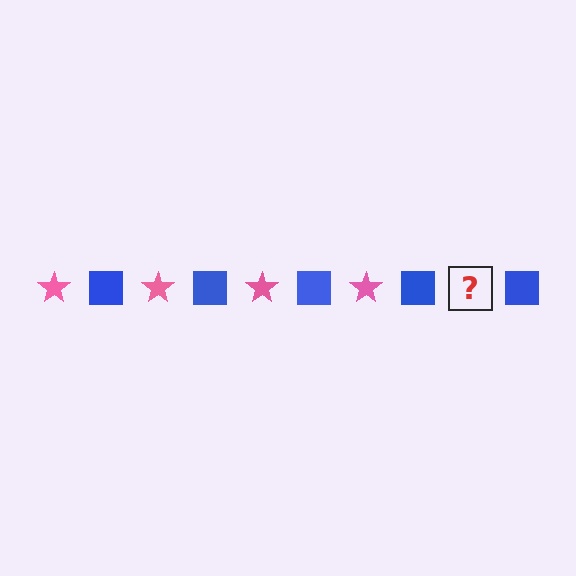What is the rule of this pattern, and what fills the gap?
The rule is that the pattern alternates between pink star and blue square. The gap should be filled with a pink star.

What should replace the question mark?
The question mark should be replaced with a pink star.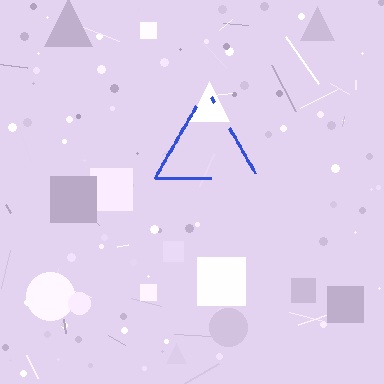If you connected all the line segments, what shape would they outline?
They would outline a triangle.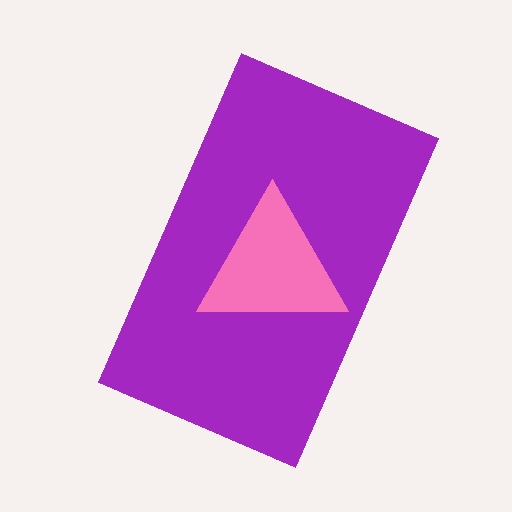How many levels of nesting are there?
2.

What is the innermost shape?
The pink triangle.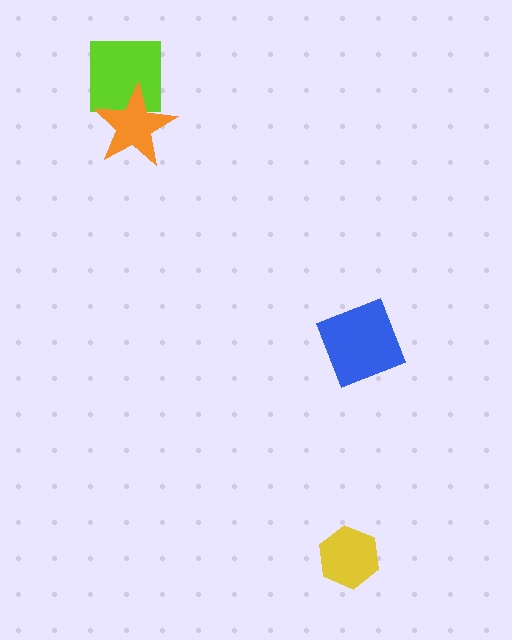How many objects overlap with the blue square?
0 objects overlap with the blue square.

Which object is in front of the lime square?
The orange star is in front of the lime square.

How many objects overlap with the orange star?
1 object overlaps with the orange star.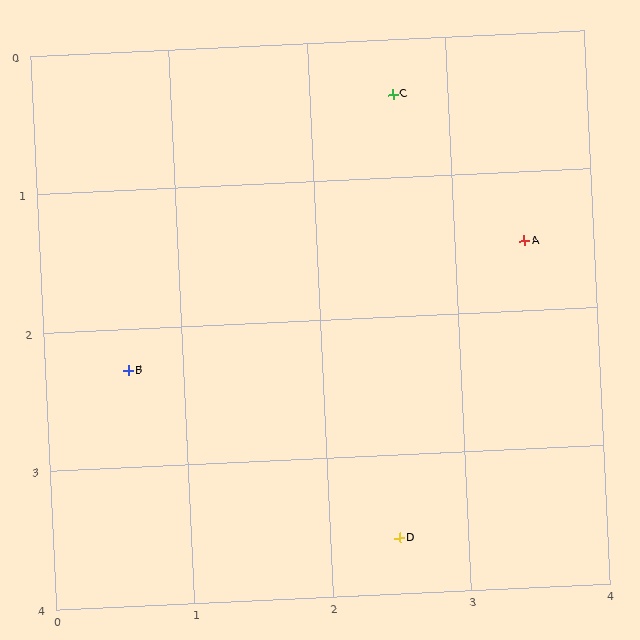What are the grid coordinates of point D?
Point D is at approximately (2.5, 3.6).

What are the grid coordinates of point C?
Point C is at approximately (2.6, 0.4).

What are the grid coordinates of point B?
Point B is at approximately (0.6, 2.3).